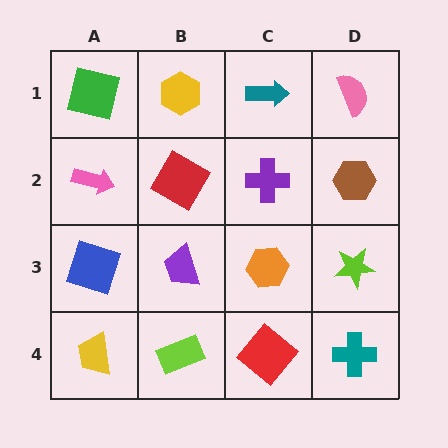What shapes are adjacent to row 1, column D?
A brown hexagon (row 2, column D), a teal arrow (row 1, column C).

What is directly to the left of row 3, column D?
An orange hexagon.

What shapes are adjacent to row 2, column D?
A pink semicircle (row 1, column D), a lime star (row 3, column D), a purple cross (row 2, column C).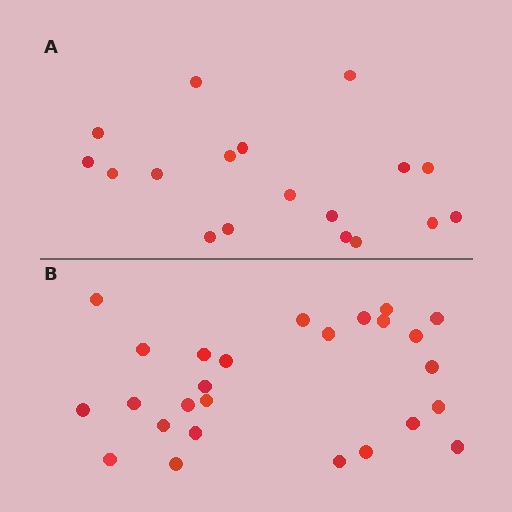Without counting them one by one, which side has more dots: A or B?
Region B (the bottom region) has more dots.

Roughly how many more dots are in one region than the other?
Region B has roughly 8 or so more dots than region A.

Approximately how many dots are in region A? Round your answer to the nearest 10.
About 20 dots. (The exact count is 18, which rounds to 20.)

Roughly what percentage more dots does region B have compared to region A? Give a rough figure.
About 45% more.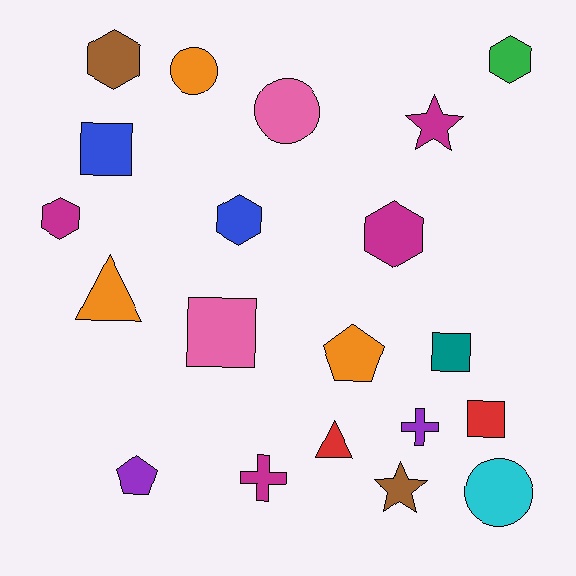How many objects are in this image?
There are 20 objects.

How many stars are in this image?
There are 2 stars.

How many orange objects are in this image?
There are 3 orange objects.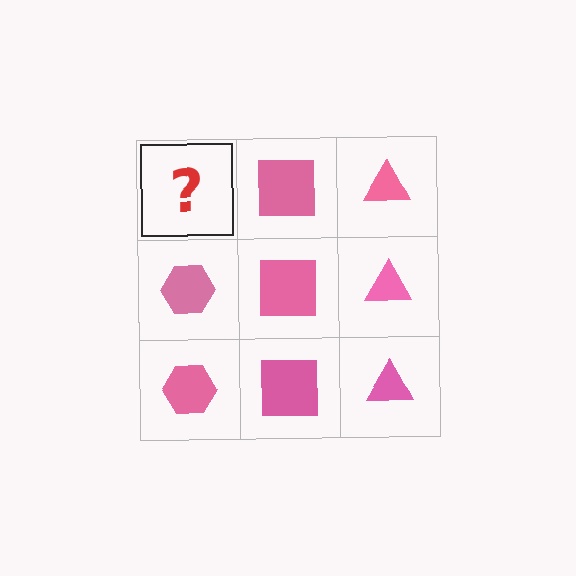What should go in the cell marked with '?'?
The missing cell should contain a pink hexagon.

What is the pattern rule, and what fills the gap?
The rule is that each column has a consistent shape. The gap should be filled with a pink hexagon.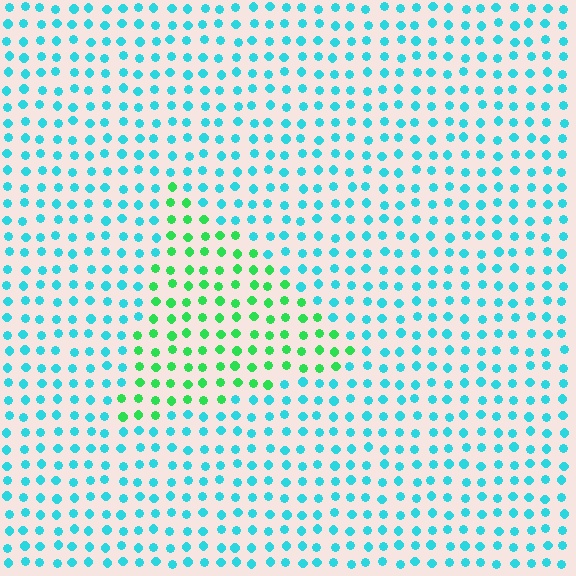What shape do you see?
I see a triangle.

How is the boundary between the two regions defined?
The boundary is defined purely by a slight shift in hue (about 50 degrees). Spacing, size, and orientation are identical on both sides.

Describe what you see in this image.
The image is filled with small cyan elements in a uniform arrangement. A triangle-shaped region is visible where the elements are tinted to a slightly different hue, forming a subtle color boundary.